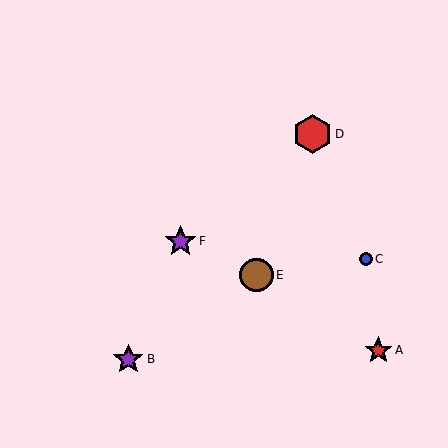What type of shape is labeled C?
Shape C is a blue circle.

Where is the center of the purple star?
The center of the purple star is at (128, 359).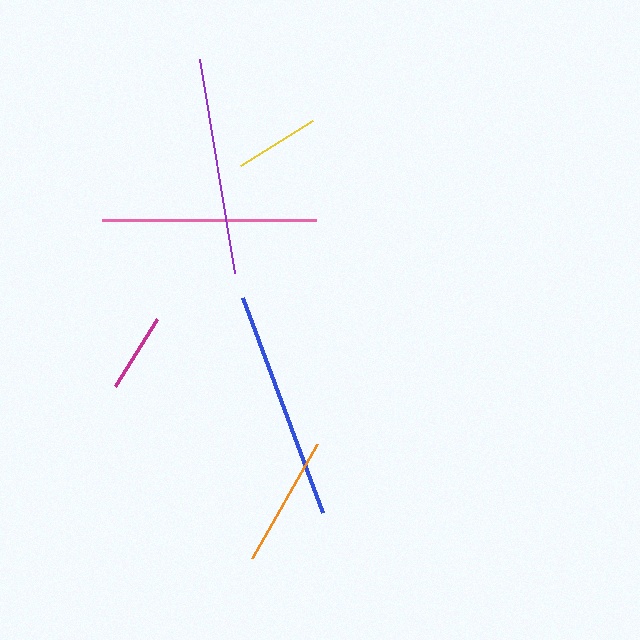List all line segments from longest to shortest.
From longest to shortest: blue, purple, pink, orange, yellow, magenta.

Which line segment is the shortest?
The magenta line is the shortest at approximately 80 pixels.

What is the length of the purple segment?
The purple segment is approximately 216 pixels long.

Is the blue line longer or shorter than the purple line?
The blue line is longer than the purple line.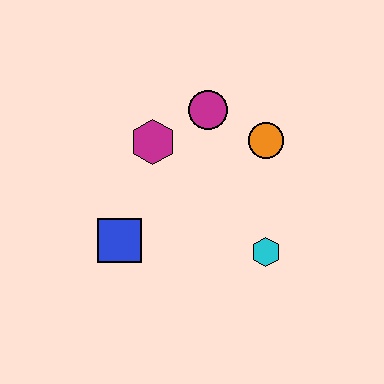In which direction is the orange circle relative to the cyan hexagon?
The orange circle is above the cyan hexagon.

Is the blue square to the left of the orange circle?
Yes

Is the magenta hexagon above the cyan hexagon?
Yes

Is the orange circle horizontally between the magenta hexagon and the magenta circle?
No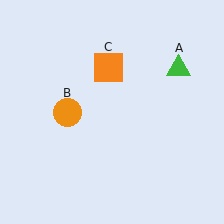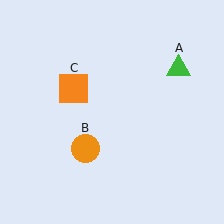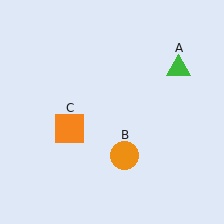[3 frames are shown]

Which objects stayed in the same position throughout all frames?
Green triangle (object A) remained stationary.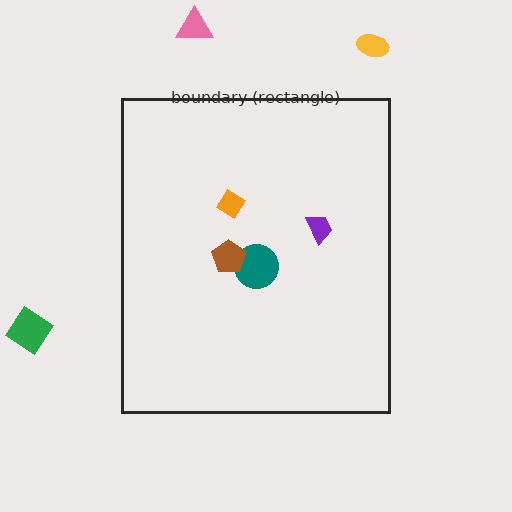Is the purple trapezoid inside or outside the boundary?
Inside.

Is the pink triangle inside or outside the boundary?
Outside.